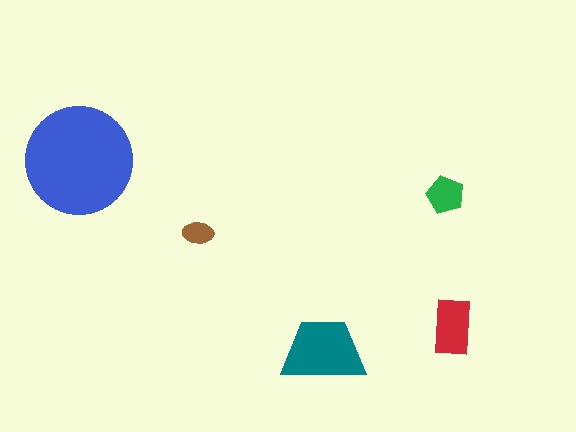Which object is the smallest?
The brown ellipse.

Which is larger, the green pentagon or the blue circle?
The blue circle.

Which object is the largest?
The blue circle.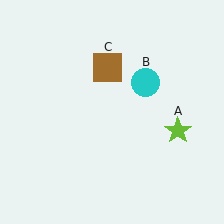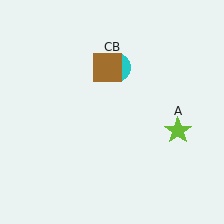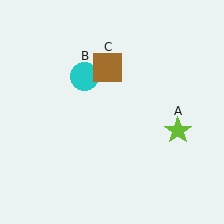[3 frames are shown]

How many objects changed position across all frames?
1 object changed position: cyan circle (object B).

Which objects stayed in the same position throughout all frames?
Lime star (object A) and brown square (object C) remained stationary.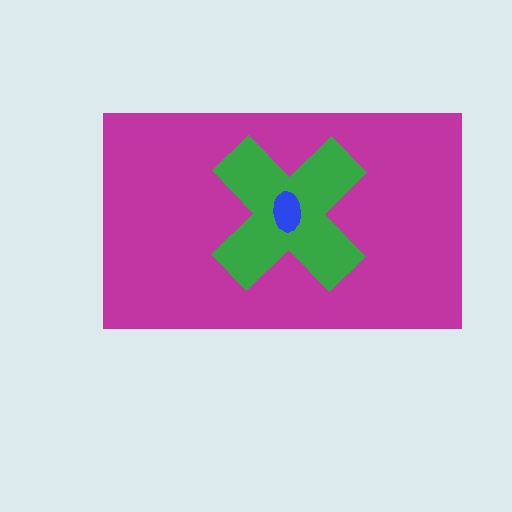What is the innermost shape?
The blue ellipse.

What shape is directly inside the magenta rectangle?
The green cross.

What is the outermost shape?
The magenta rectangle.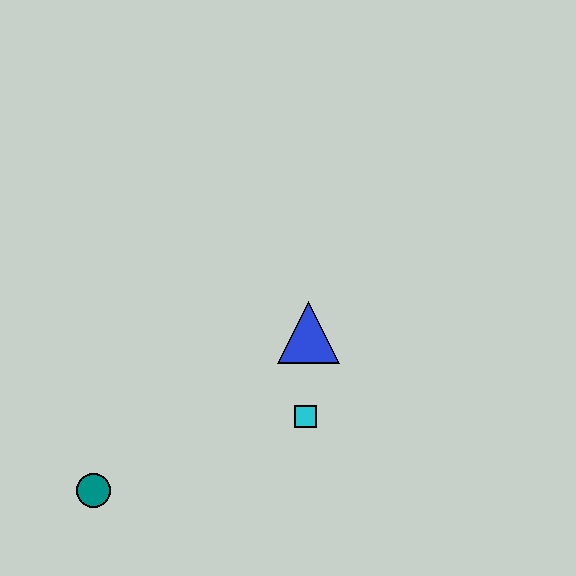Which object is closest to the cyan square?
The blue triangle is closest to the cyan square.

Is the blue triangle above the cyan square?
Yes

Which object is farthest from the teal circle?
The blue triangle is farthest from the teal circle.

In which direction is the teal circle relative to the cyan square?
The teal circle is to the left of the cyan square.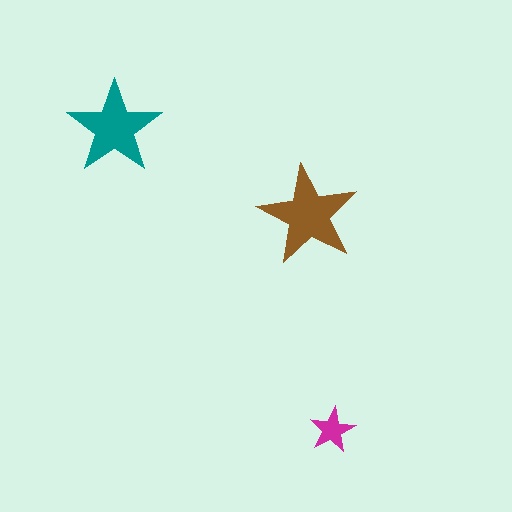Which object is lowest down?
The magenta star is bottommost.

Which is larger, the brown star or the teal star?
The brown one.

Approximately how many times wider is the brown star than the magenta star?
About 2 times wider.